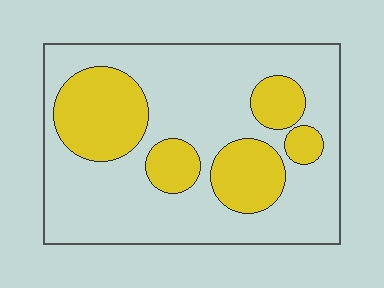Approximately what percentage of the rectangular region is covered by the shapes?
Approximately 30%.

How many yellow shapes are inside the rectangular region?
5.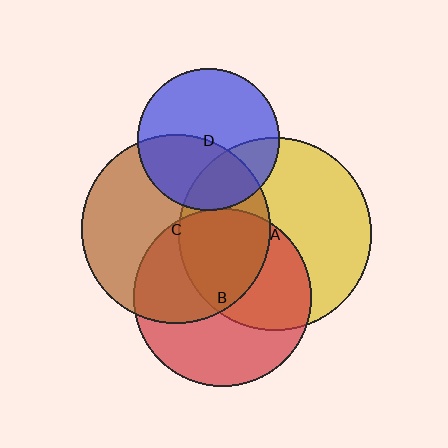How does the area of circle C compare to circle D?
Approximately 1.8 times.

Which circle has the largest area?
Circle A (yellow).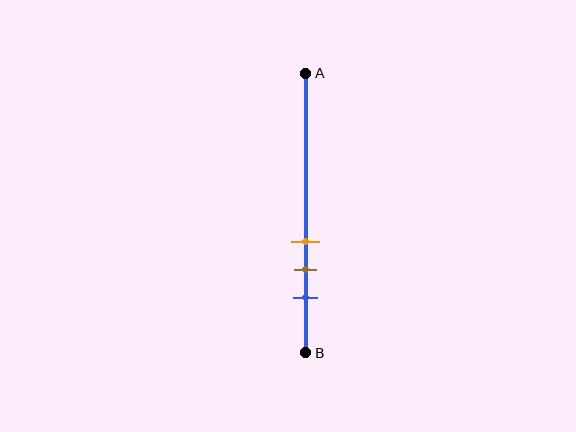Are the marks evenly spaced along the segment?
Yes, the marks are approximately evenly spaced.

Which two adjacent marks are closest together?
The orange and brown marks are the closest adjacent pair.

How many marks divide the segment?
There are 3 marks dividing the segment.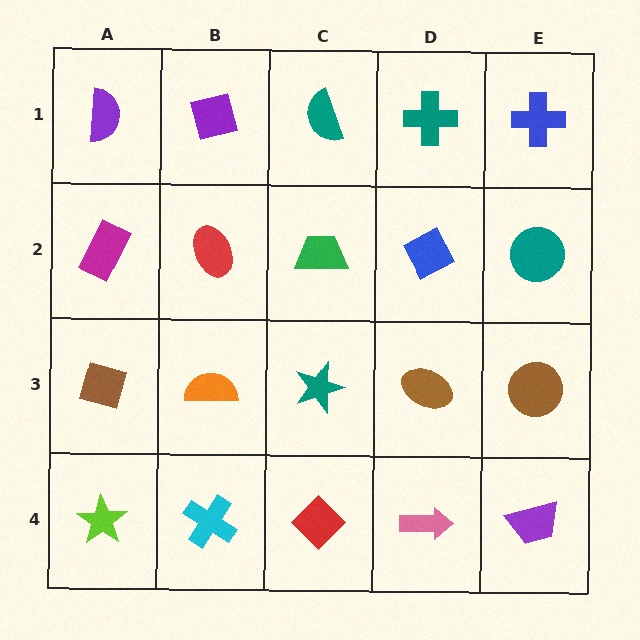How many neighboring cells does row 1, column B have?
3.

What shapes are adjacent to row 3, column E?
A teal circle (row 2, column E), a purple trapezoid (row 4, column E), a brown ellipse (row 3, column D).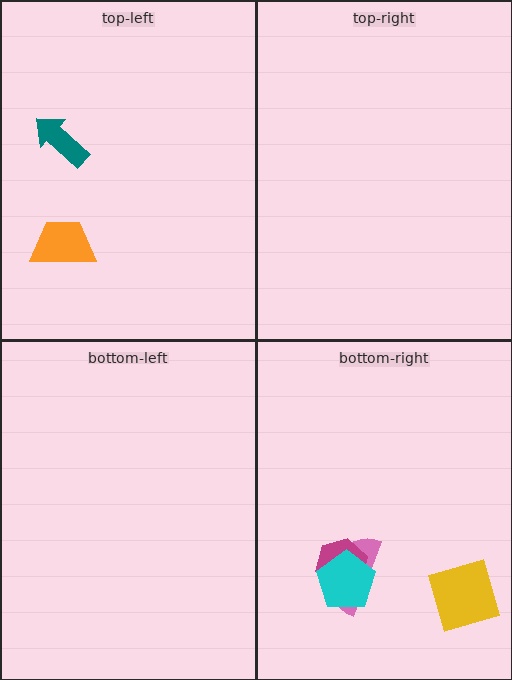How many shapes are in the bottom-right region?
4.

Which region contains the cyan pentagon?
The bottom-right region.